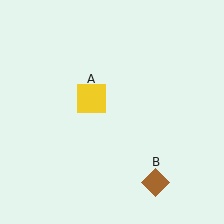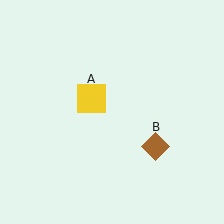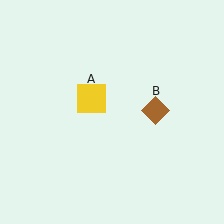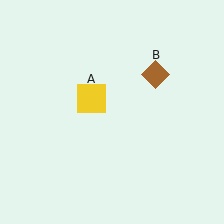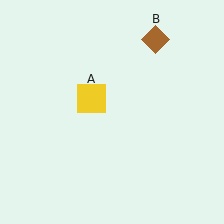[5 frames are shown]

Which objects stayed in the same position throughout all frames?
Yellow square (object A) remained stationary.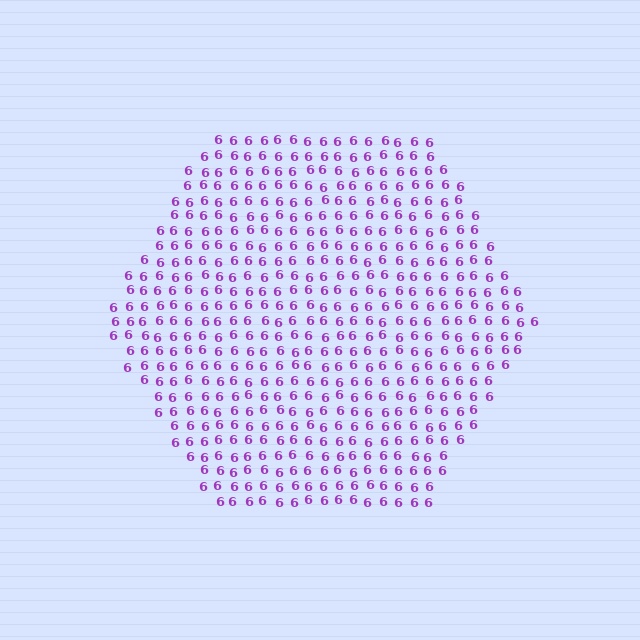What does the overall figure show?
The overall figure shows a hexagon.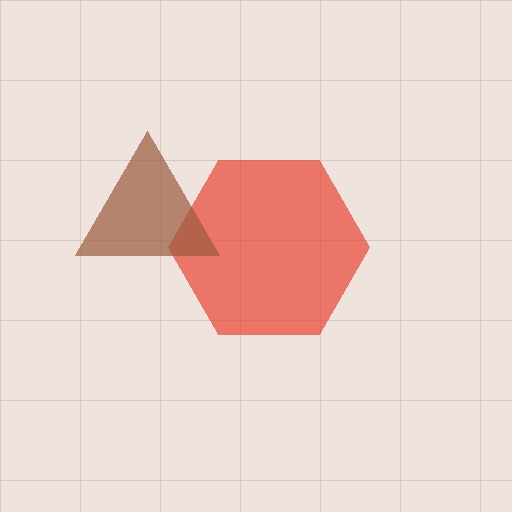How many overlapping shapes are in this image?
There are 2 overlapping shapes in the image.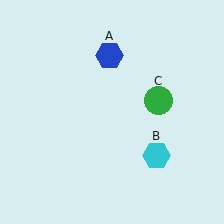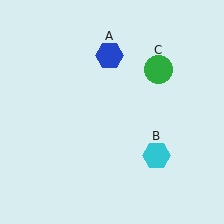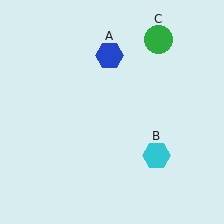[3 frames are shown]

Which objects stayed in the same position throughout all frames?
Blue hexagon (object A) and cyan hexagon (object B) remained stationary.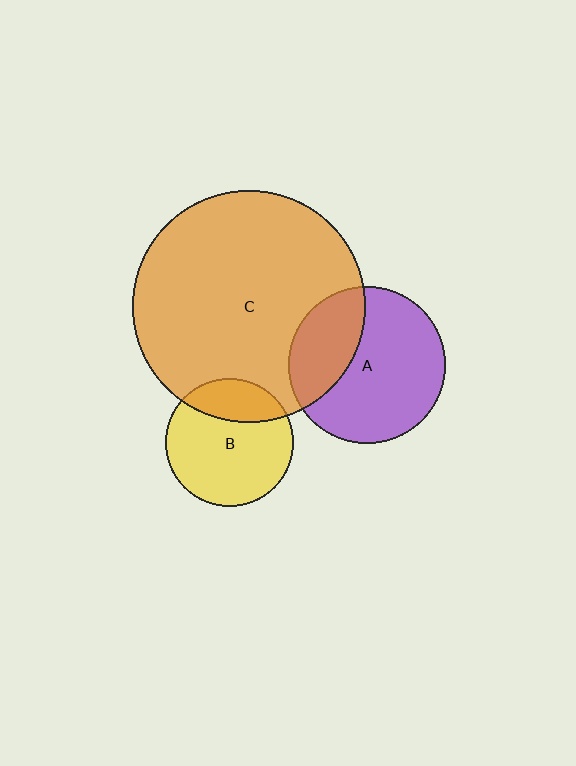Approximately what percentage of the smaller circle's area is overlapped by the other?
Approximately 30%.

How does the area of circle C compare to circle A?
Approximately 2.2 times.